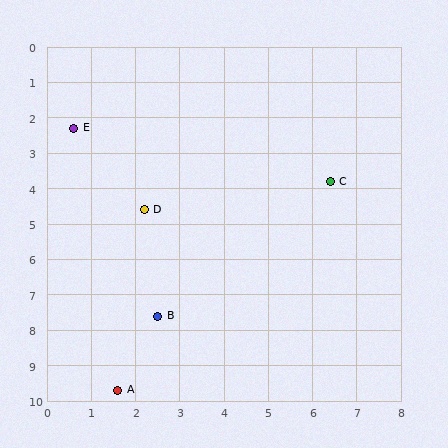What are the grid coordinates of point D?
Point D is at approximately (2.2, 4.6).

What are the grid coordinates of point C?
Point C is at approximately (6.4, 3.8).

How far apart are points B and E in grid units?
Points B and E are about 5.6 grid units apart.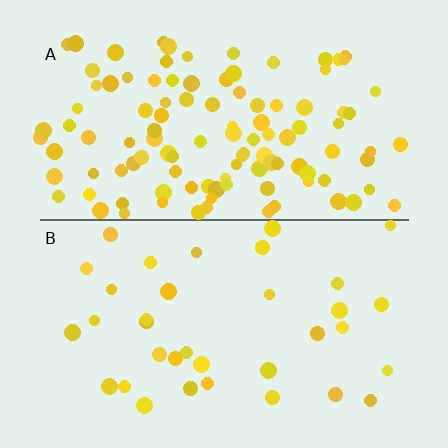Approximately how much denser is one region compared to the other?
Approximately 3.2× — region A over region B.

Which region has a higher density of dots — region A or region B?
A (the top).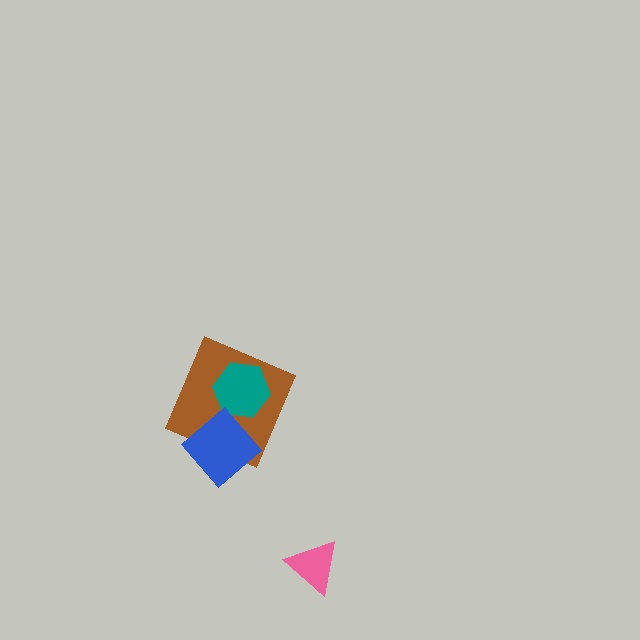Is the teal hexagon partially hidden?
Yes, it is partially covered by another shape.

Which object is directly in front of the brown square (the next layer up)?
The teal hexagon is directly in front of the brown square.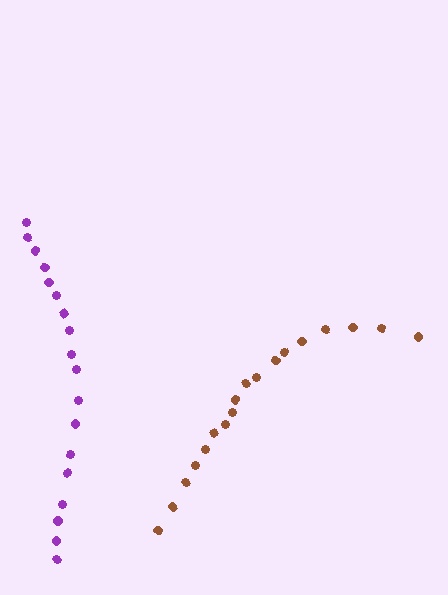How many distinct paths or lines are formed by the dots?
There are 2 distinct paths.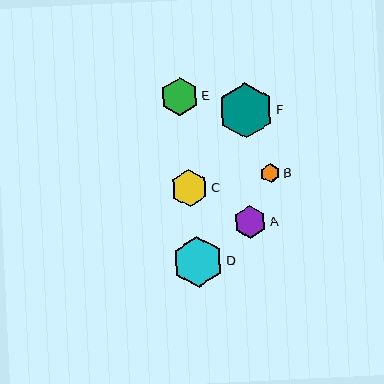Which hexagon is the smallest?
Hexagon B is the smallest with a size of approximately 19 pixels.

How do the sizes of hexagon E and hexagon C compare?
Hexagon E and hexagon C are approximately the same size.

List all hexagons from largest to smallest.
From largest to smallest: F, D, E, C, A, B.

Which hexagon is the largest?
Hexagon F is the largest with a size of approximately 55 pixels.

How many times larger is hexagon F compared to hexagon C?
Hexagon F is approximately 1.5 times the size of hexagon C.